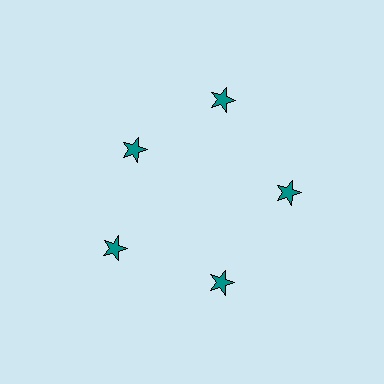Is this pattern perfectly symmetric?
No. The 5 teal stars are arranged in a ring, but one element near the 10 o'clock position is pulled inward toward the center, breaking the 5-fold rotational symmetry.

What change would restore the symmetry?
The symmetry would be restored by moving it outward, back onto the ring so that all 5 stars sit at equal angles and equal distance from the center.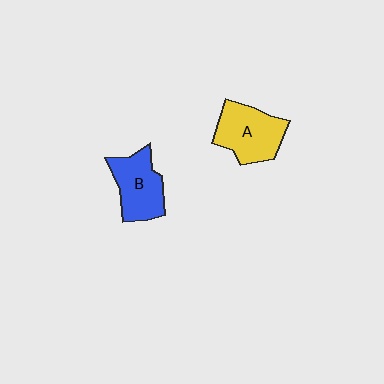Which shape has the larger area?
Shape A (yellow).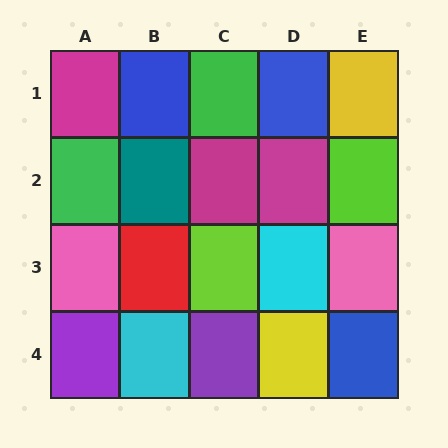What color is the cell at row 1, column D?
Blue.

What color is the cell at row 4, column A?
Purple.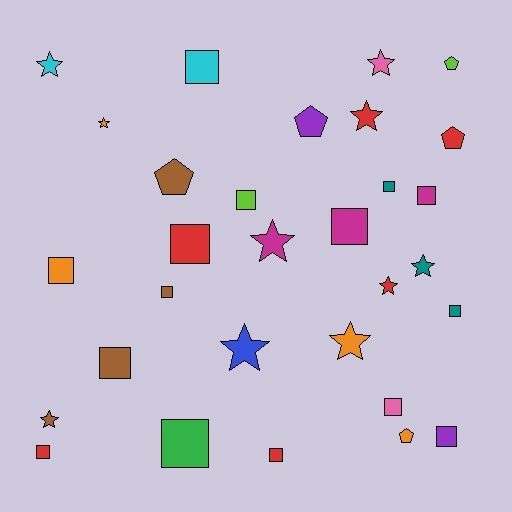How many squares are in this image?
There are 15 squares.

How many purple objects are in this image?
There are 2 purple objects.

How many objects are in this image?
There are 30 objects.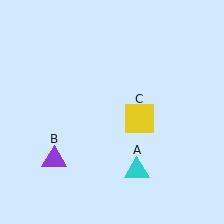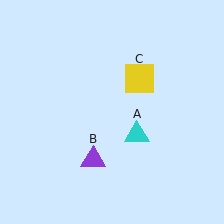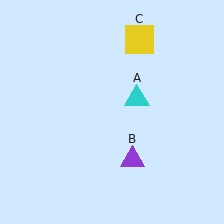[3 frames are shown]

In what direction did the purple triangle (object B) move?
The purple triangle (object B) moved right.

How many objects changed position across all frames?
3 objects changed position: cyan triangle (object A), purple triangle (object B), yellow square (object C).